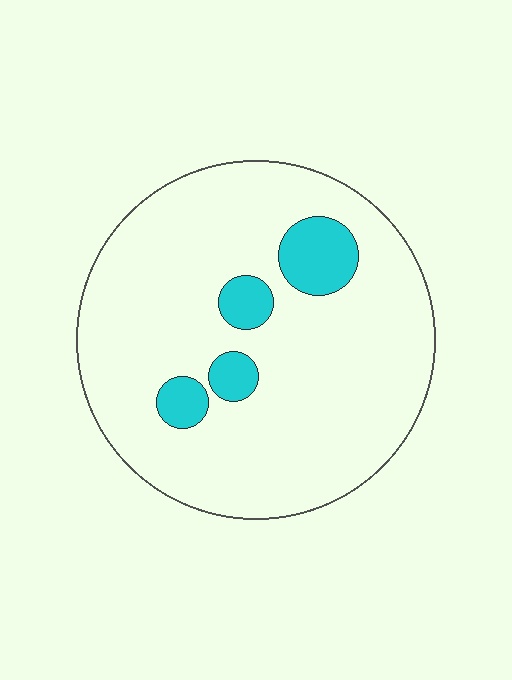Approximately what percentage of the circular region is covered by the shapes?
Approximately 10%.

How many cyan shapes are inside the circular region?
4.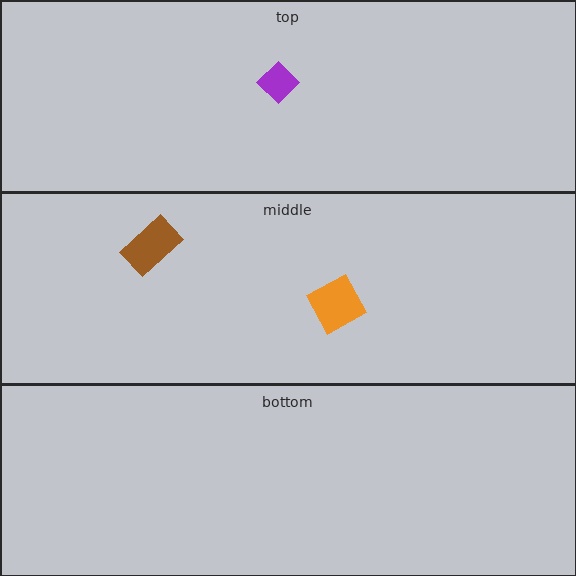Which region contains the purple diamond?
The top region.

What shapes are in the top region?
The purple diamond.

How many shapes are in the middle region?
2.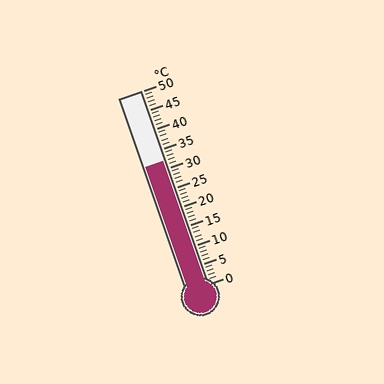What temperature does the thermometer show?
The thermometer shows approximately 32°C.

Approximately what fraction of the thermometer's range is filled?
The thermometer is filled to approximately 65% of its range.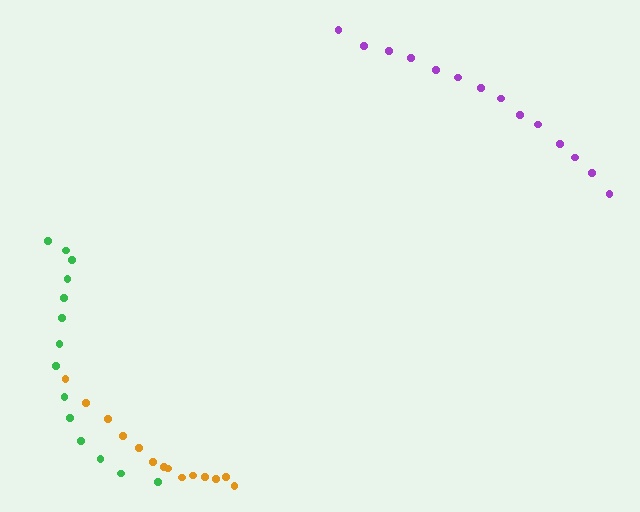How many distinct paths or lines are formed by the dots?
There are 3 distinct paths.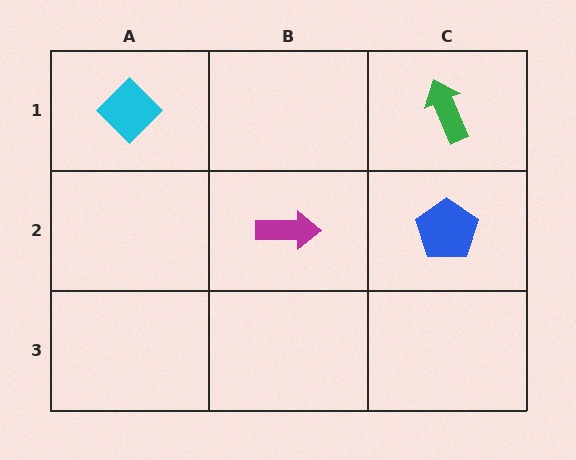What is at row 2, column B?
A magenta arrow.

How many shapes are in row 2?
2 shapes.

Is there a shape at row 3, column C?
No, that cell is empty.